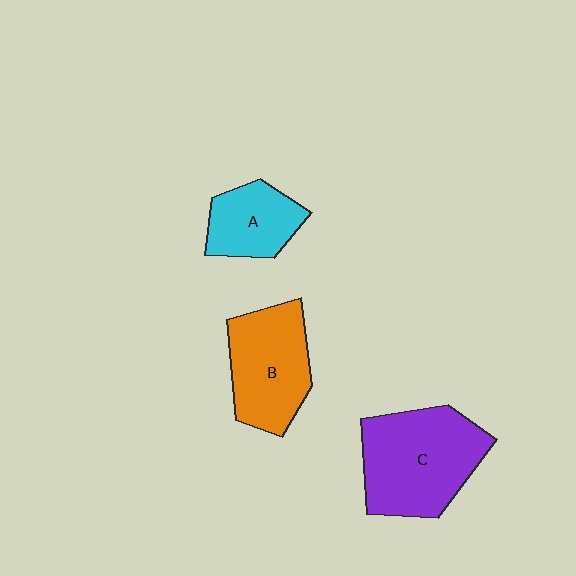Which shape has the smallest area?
Shape A (cyan).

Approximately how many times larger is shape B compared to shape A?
Approximately 1.5 times.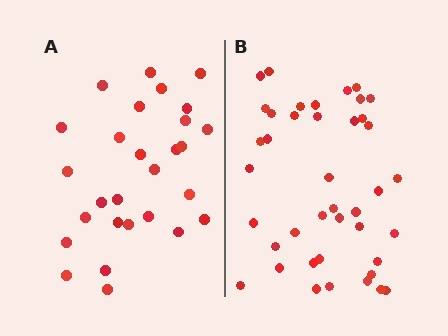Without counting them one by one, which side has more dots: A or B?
Region B (the right region) has more dots.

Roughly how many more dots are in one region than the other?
Region B has approximately 15 more dots than region A.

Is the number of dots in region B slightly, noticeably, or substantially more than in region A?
Region B has substantially more. The ratio is roughly 1.5 to 1.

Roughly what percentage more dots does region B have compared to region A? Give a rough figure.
About 45% more.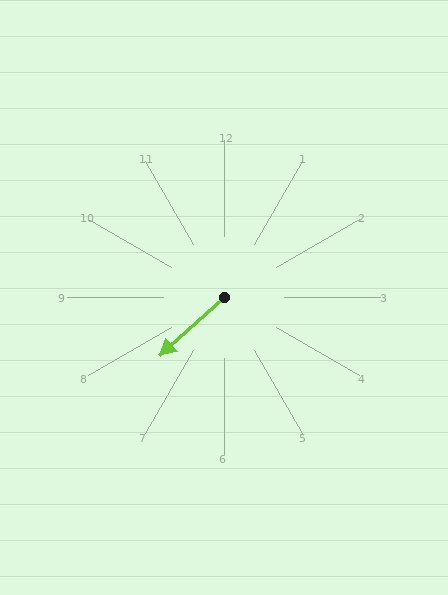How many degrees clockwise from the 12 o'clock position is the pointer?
Approximately 228 degrees.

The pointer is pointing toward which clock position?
Roughly 8 o'clock.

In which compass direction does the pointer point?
Southwest.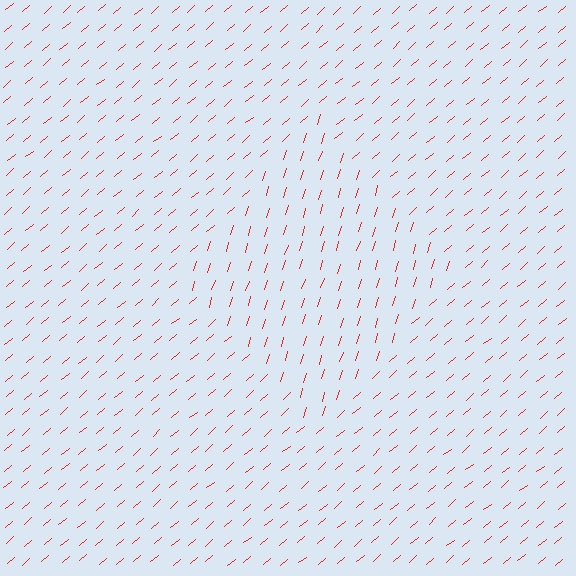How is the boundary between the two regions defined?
The boundary is defined purely by a change in line orientation (approximately 32 degrees difference). All lines are the same color and thickness.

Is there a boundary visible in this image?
Yes, there is a texture boundary formed by a change in line orientation.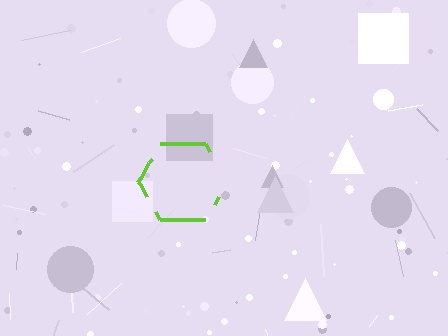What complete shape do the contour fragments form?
The contour fragments form a hexagon.